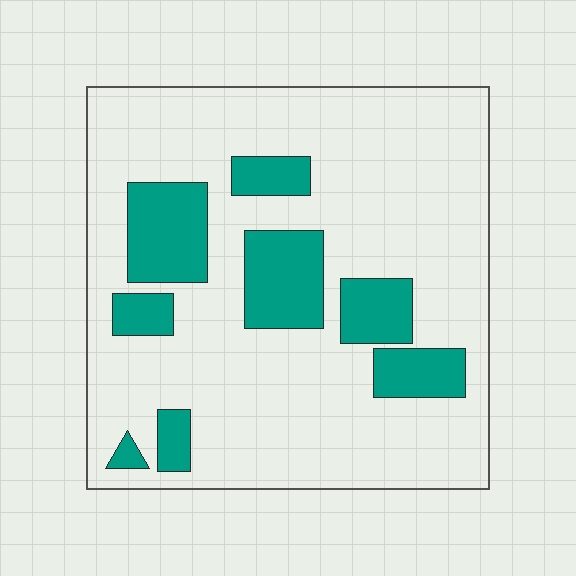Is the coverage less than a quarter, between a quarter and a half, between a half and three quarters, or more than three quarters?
Less than a quarter.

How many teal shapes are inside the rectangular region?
8.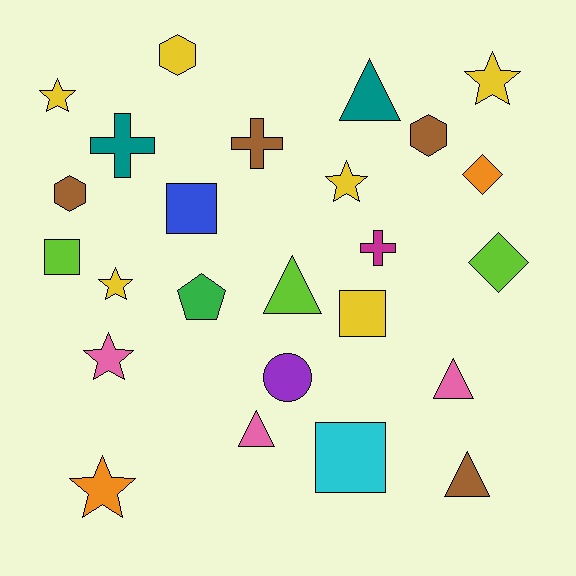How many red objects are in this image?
There are no red objects.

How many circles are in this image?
There is 1 circle.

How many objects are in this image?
There are 25 objects.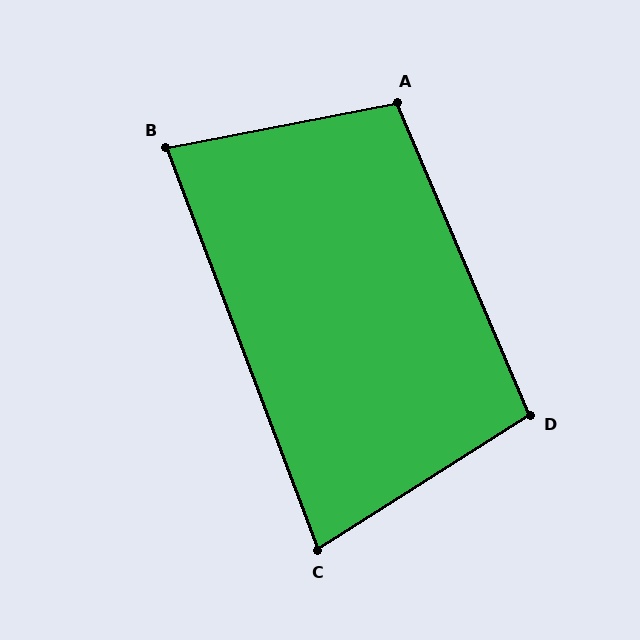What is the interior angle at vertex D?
Approximately 100 degrees (obtuse).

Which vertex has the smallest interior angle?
C, at approximately 78 degrees.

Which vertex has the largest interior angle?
A, at approximately 102 degrees.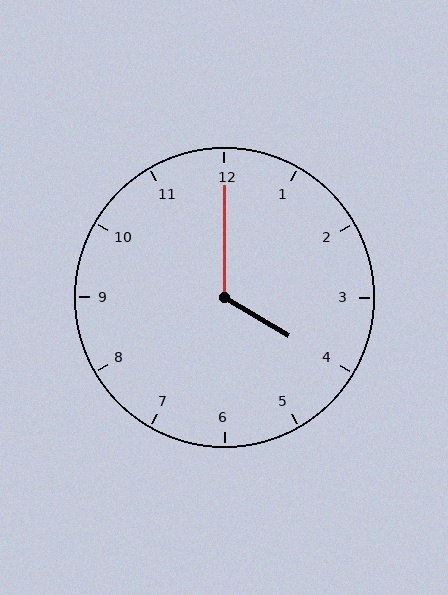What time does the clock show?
4:00.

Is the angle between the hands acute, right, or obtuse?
It is obtuse.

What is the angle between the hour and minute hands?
Approximately 120 degrees.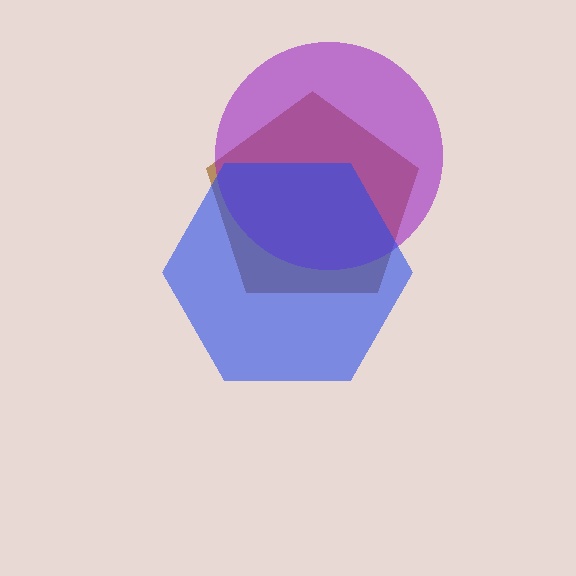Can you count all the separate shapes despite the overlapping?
Yes, there are 3 separate shapes.